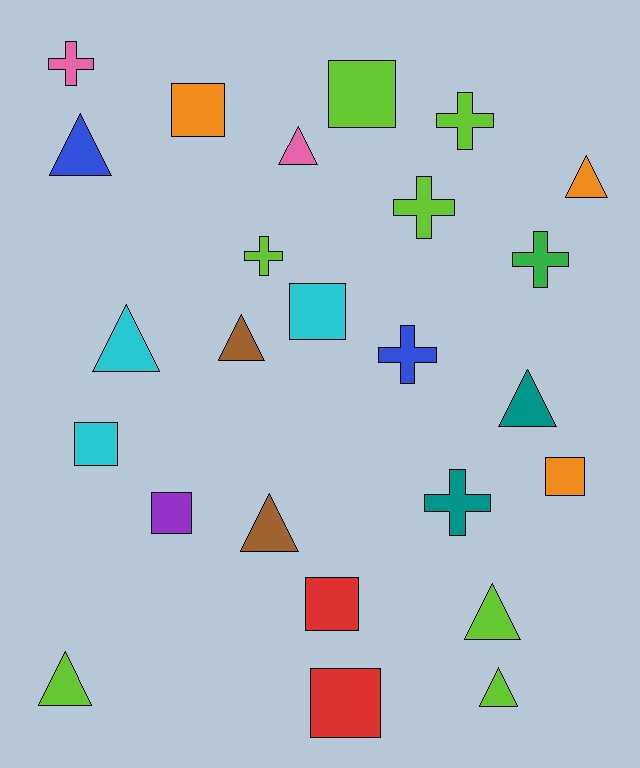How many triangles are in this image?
There are 10 triangles.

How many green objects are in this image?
There is 1 green object.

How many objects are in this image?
There are 25 objects.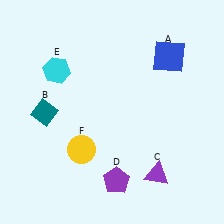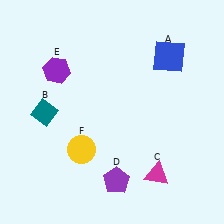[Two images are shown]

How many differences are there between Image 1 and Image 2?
There are 2 differences between the two images.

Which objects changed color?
C changed from purple to magenta. E changed from cyan to purple.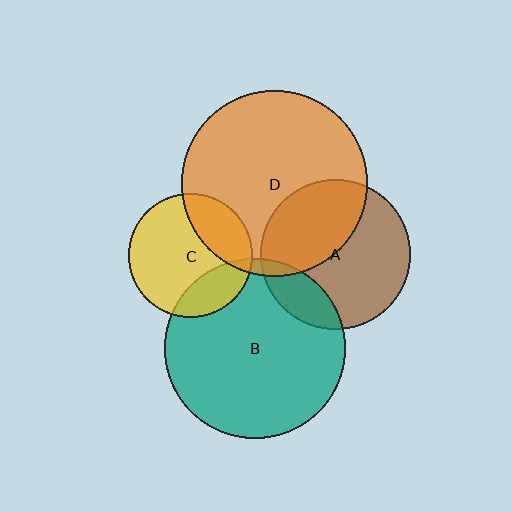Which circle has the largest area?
Circle D (orange).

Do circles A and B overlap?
Yes.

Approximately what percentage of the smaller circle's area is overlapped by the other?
Approximately 20%.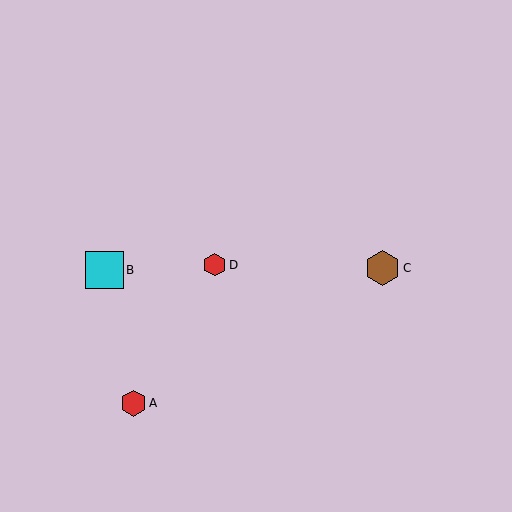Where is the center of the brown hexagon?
The center of the brown hexagon is at (383, 268).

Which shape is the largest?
The cyan square (labeled B) is the largest.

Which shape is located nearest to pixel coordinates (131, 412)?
The red hexagon (labeled A) at (133, 403) is nearest to that location.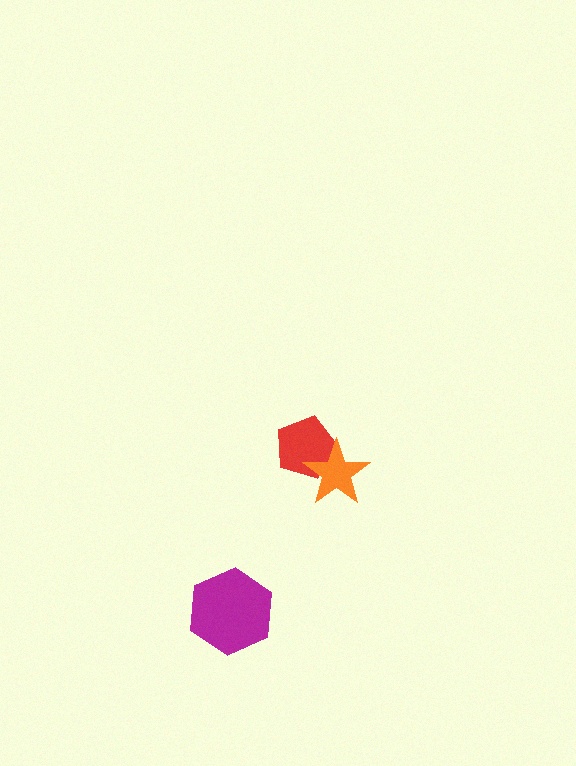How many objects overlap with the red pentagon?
1 object overlaps with the red pentagon.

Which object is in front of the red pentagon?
The orange star is in front of the red pentagon.